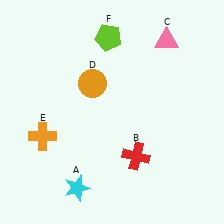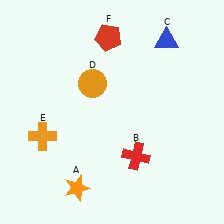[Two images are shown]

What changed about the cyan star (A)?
In Image 1, A is cyan. In Image 2, it changed to orange.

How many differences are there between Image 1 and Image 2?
There are 3 differences between the two images.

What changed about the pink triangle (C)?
In Image 1, C is pink. In Image 2, it changed to blue.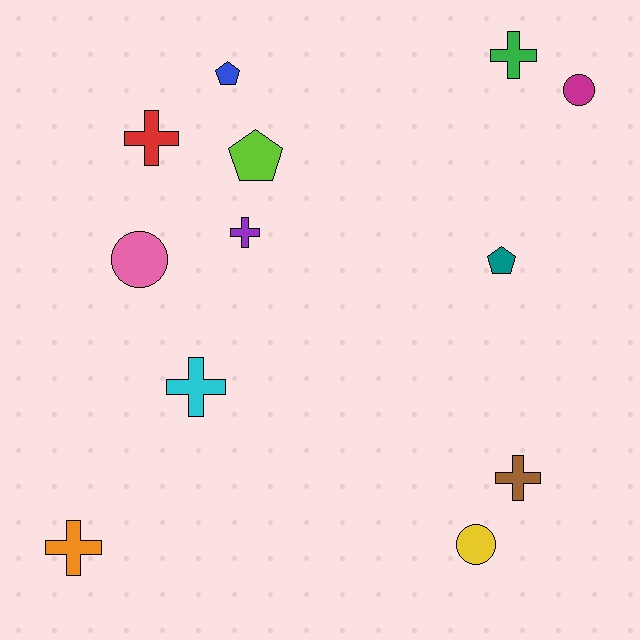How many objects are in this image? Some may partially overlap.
There are 12 objects.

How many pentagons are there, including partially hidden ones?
There are 3 pentagons.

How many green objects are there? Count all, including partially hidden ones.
There is 1 green object.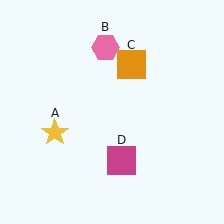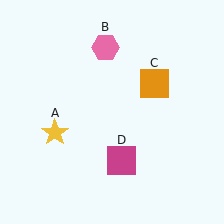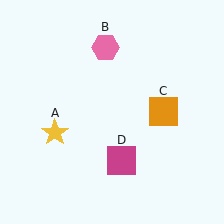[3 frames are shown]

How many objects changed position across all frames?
1 object changed position: orange square (object C).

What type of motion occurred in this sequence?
The orange square (object C) rotated clockwise around the center of the scene.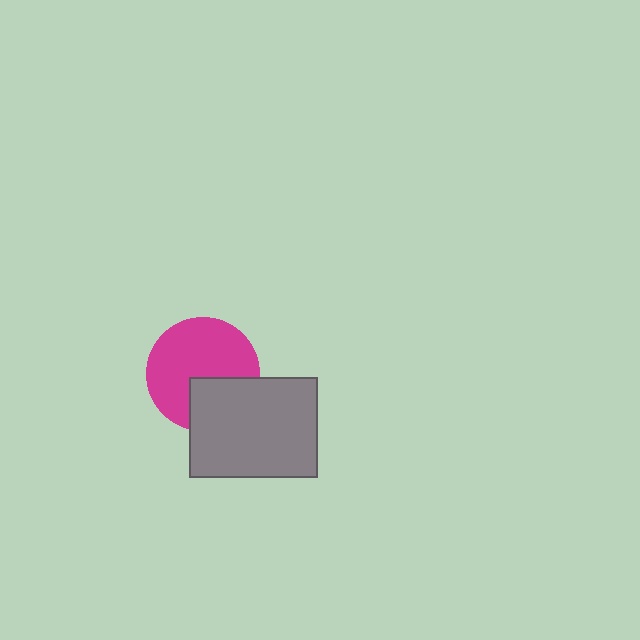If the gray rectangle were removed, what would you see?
You would see the complete magenta circle.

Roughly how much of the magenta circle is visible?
Most of it is visible (roughly 70%).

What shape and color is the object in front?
The object in front is a gray rectangle.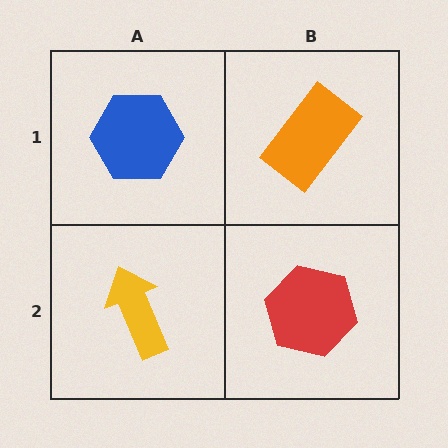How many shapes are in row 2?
2 shapes.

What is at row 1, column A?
A blue hexagon.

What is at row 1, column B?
An orange rectangle.